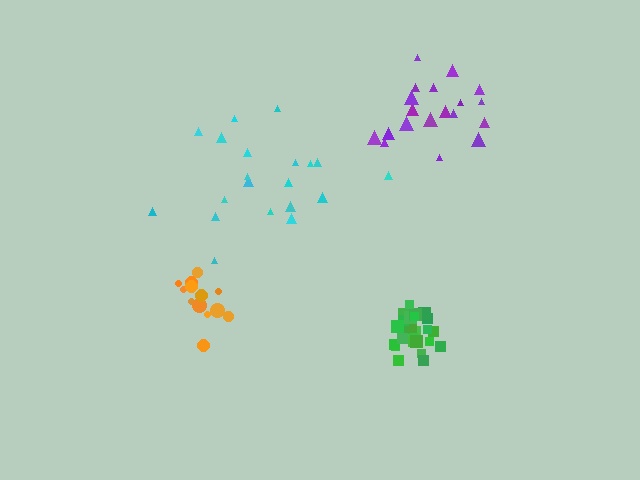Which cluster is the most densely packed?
Green.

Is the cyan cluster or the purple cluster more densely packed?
Purple.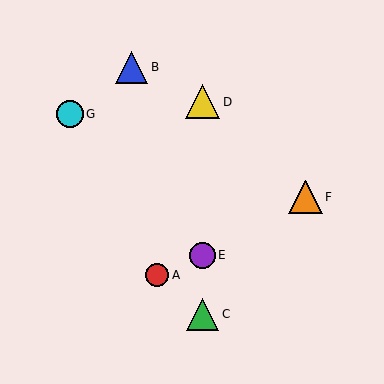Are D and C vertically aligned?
Yes, both are at x≈203.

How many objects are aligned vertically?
3 objects (C, D, E) are aligned vertically.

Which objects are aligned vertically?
Objects C, D, E are aligned vertically.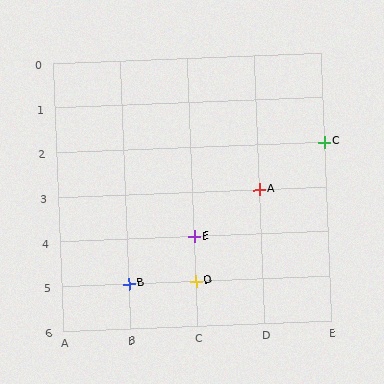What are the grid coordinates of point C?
Point C is at grid coordinates (E, 2).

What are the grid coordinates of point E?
Point E is at grid coordinates (C, 4).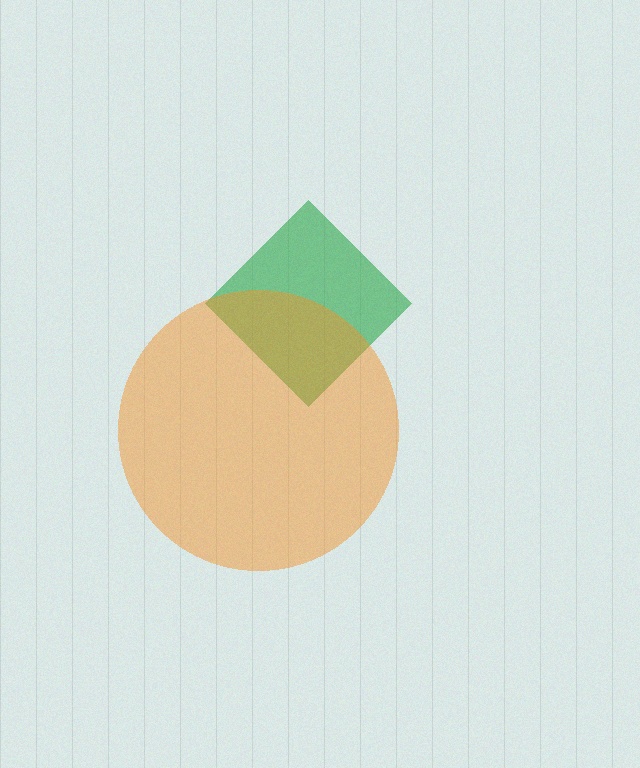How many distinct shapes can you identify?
There are 2 distinct shapes: a green diamond, an orange circle.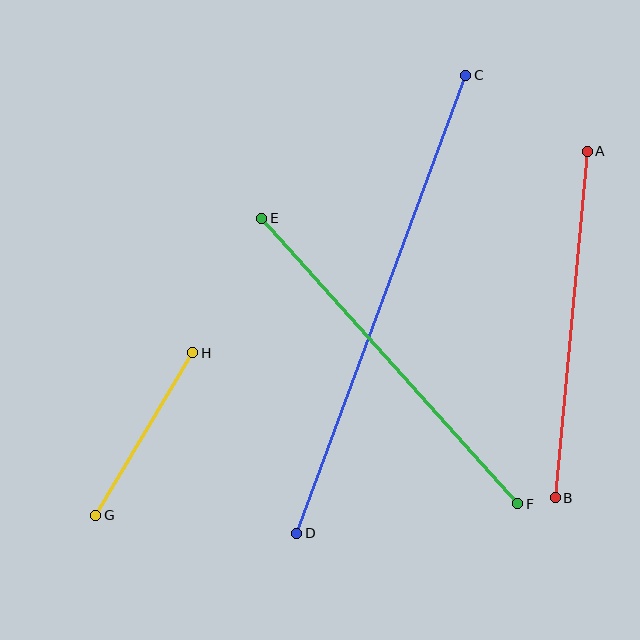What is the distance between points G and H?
The distance is approximately 189 pixels.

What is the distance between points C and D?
The distance is approximately 488 pixels.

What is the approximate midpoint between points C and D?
The midpoint is at approximately (381, 304) pixels.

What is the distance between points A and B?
The distance is approximately 348 pixels.